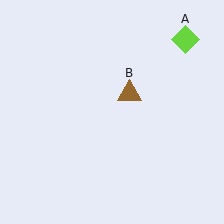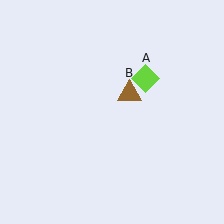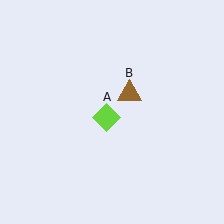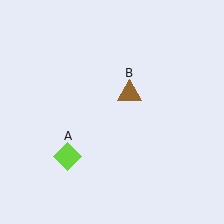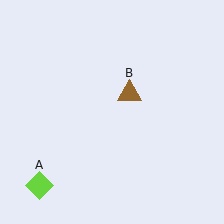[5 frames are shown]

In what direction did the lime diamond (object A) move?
The lime diamond (object A) moved down and to the left.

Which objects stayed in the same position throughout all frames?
Brown triangle (object B) remained stationary.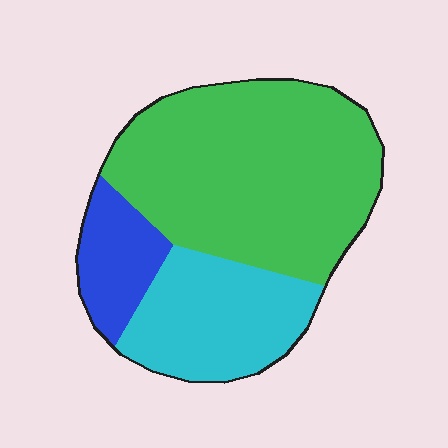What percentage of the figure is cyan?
Cyan covers roughly 25% of the figure.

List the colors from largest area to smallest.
From largest to smallest: green, cyan, blue.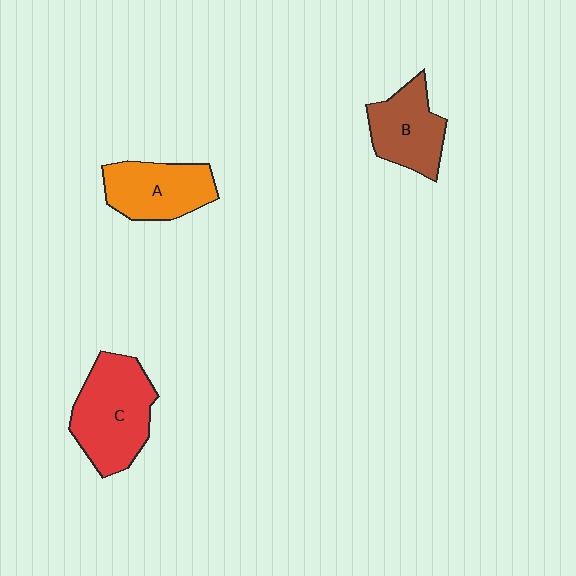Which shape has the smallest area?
Shape B (brown).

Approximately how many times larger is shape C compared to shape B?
Approximately 1.4 times.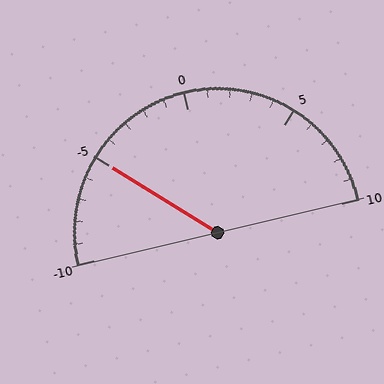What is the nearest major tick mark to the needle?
The nearest major tick mark is -5.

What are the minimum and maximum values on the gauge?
The gauge ranges from -10 to 10.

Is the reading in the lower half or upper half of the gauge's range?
The reading is in the lower half of the range (-10 to 10).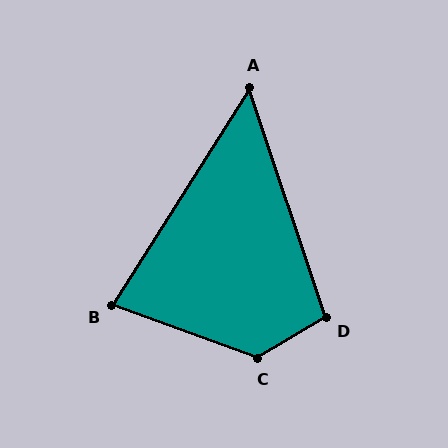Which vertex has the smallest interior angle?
A, at approximately 51 degrees.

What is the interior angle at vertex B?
Approximately 78 degrees (acute).